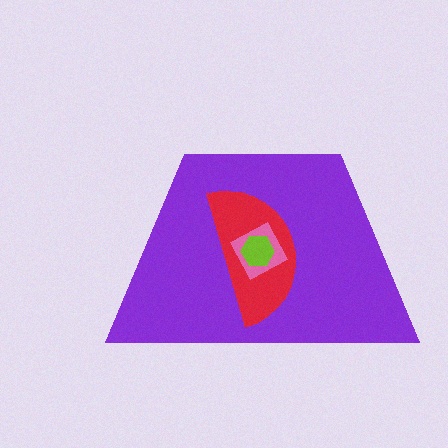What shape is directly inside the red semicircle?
The pink diamond.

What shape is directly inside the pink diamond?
The lime hexagon.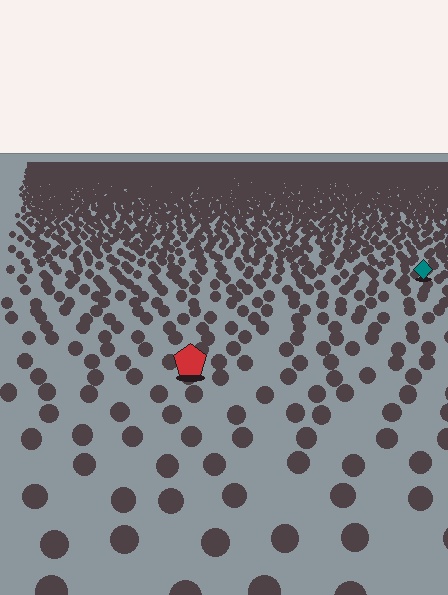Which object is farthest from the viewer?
The teal diamond is farthest from the viewer. It appears smaller and the ground texture around it is denser.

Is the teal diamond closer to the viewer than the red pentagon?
No. The red pentagon is closer — you can tell from the texture gradient: the ground texture is coarser near it.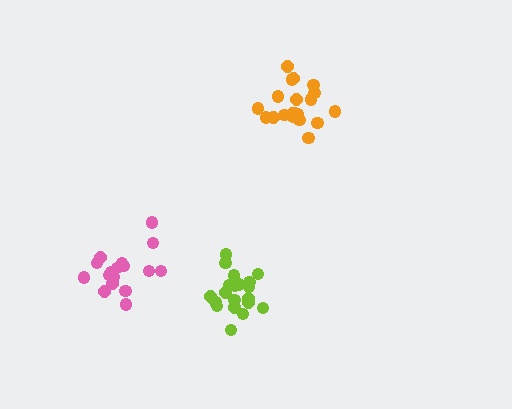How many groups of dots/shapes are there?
There are 3 groups.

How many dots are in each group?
Group 1: 17 dots, Group 2: 20 dots, Group 3: 20 dots (57 total).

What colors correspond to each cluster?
The clusters are colored: pink, lime, orange.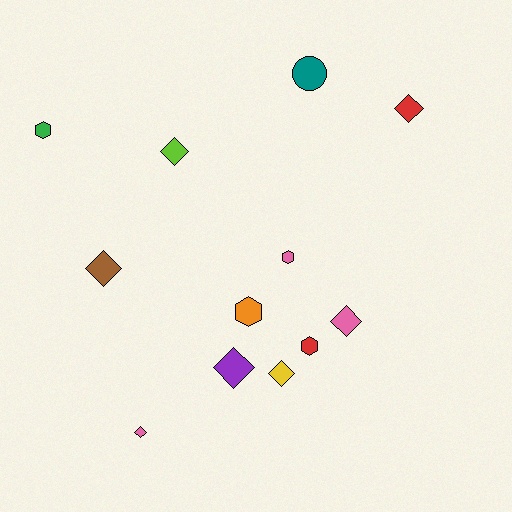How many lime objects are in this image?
There is 1 lime object.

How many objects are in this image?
There are 12 objects.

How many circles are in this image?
There is 1 circle.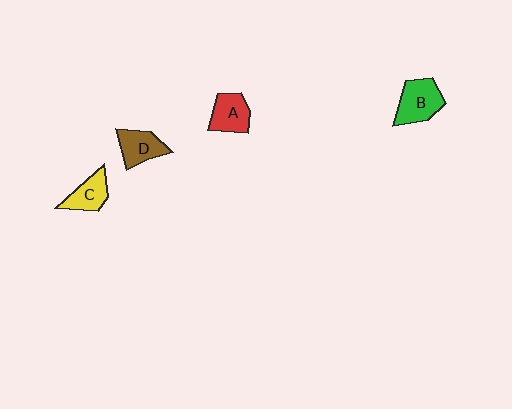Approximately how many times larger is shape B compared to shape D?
Approximately 1.2 times.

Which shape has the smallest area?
Shape C (yellow).